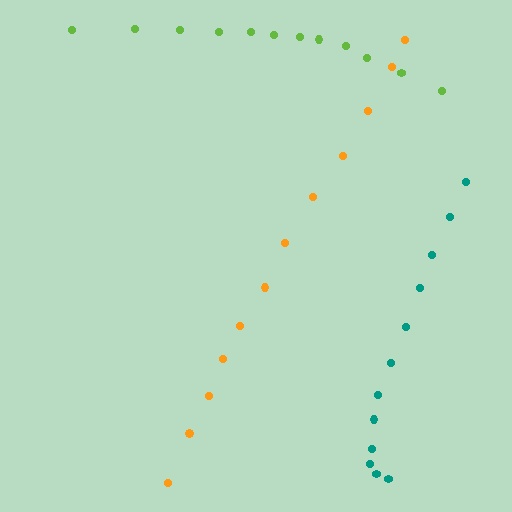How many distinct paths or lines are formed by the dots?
There are 3 distinct paths.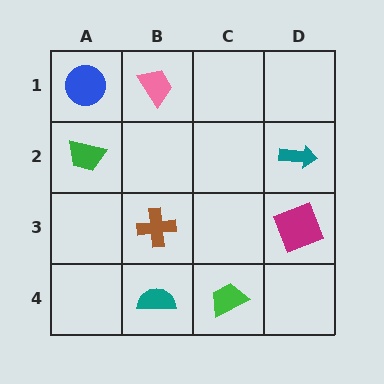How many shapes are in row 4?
2 shapes.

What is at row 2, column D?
A teal arrow.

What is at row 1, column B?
A pink trapezoid.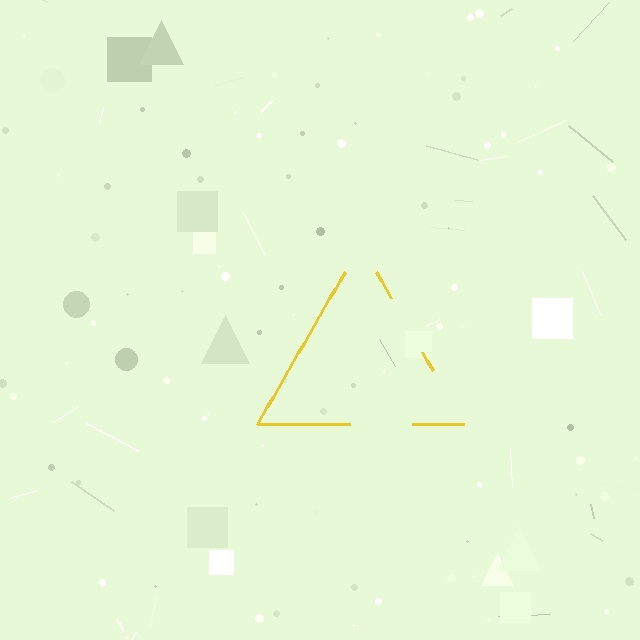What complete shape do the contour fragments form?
The contour fragments form a triangle.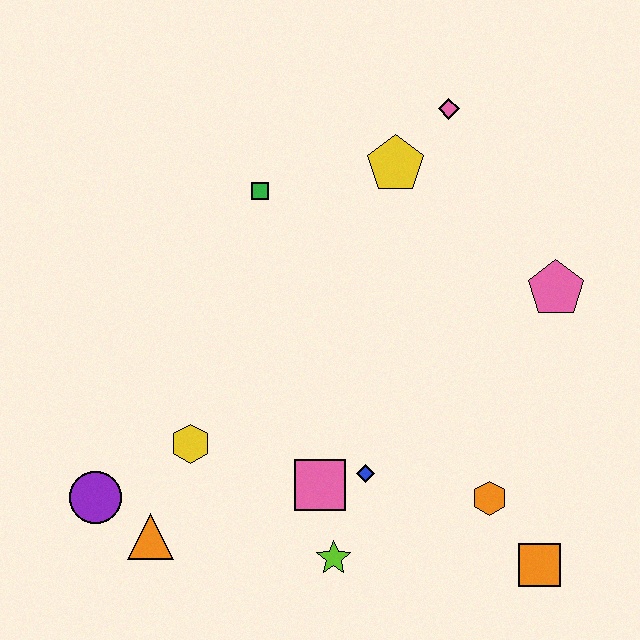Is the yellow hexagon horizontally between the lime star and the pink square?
No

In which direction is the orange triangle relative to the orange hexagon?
The orange triangle is to the left of the orange hexagon.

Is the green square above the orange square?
Yes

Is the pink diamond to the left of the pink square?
No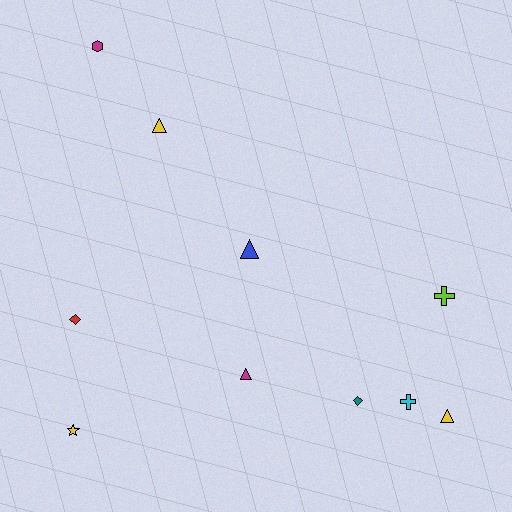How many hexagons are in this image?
There is 1 hexagon.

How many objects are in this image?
There are 10 objects.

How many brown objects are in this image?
There are no brown objects.